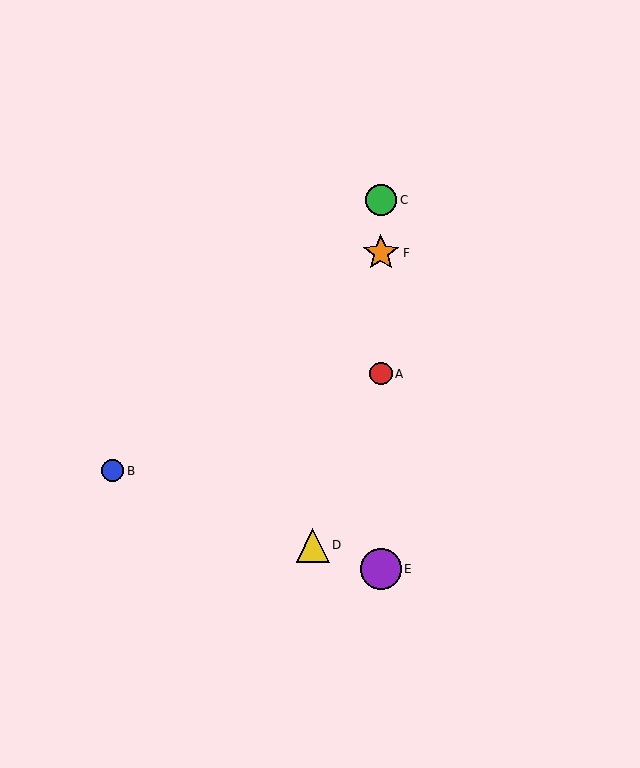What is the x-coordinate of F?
Object F is at x≈381.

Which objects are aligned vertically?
Objects A, C, E, F are aligned vertically.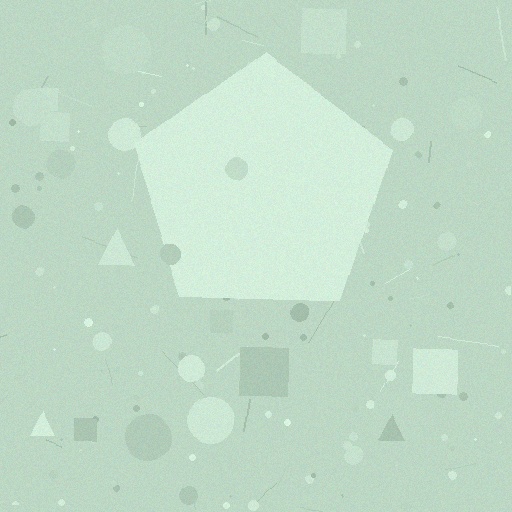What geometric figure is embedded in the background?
A pentagon is embedded in the background.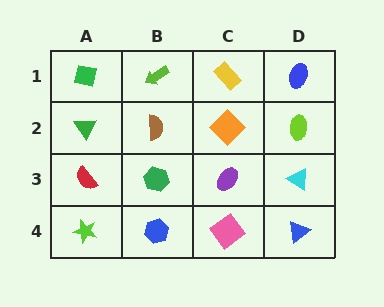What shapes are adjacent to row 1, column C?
An orange diamond (row 2, column C), a lime arrow (row 1, column B), a blue ellipse (row 1, column D).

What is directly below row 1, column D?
A lime ellipse.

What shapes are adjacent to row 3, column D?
A lime ellipse (row 2, column D), a blue triangle (row 4, column D), a purple ellipse (row 3, column C).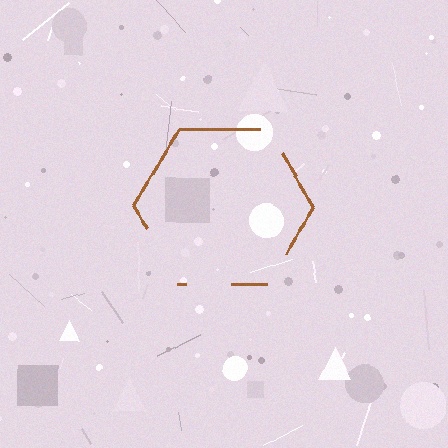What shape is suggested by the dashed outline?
The dashed outline suggests a hexagon.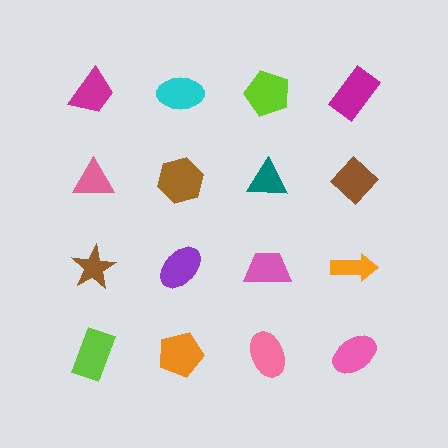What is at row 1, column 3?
A lime pentagon.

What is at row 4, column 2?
An orange pentagon.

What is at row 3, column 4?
An orange arrow.